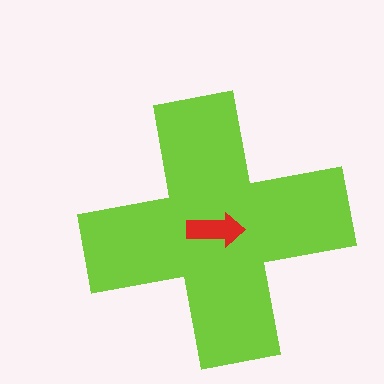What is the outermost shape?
The lime cross.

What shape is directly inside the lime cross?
The red arrow.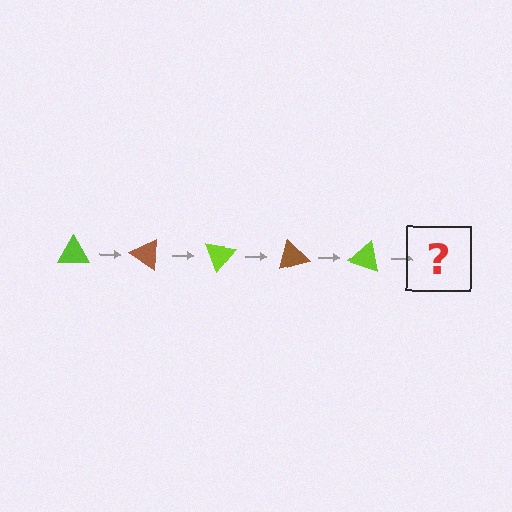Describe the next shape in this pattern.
It should be a brown triangle, rotated 175 degrees from the start.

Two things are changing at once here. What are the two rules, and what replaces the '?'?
The two rules are that it rotates 35 degrees each step and the color cycles through lime and brown. The '?' should be a brown triangle, rotated 175 degrees from the start.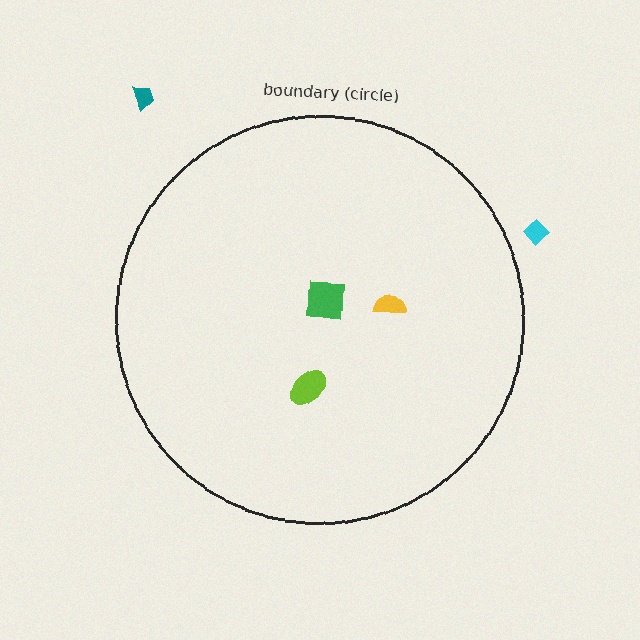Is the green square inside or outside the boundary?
Inside.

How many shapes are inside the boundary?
3 inside, 2 outside.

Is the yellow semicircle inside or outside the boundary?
Inside.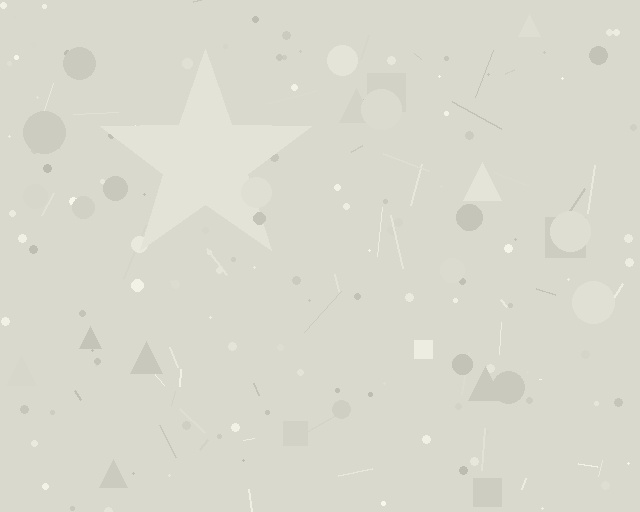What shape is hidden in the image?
A star is hidden in the image.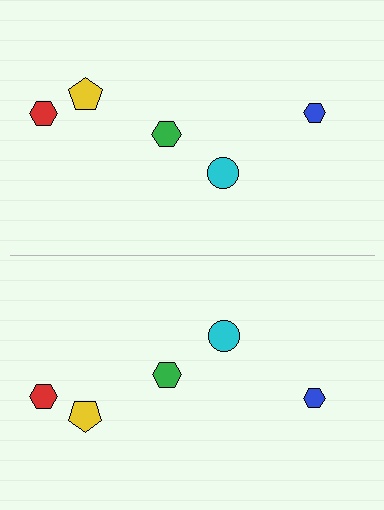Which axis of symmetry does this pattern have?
The pattern has a horizontal axis of symmetry running through the center of the image.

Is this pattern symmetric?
Yes, this pattern has bilateral (reflection) symmetry.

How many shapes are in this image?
There are 10 shapes in this image.